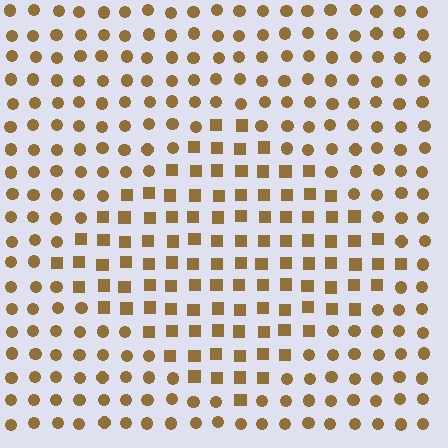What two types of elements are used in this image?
The image uses squares inside the diamond region and circles outside it.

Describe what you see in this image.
The image is filled with small brown elements arranged in a uniform grid. A diamond-shaped region contains squares, while the surrounding area contains circles. The boundary is defined purely by the change in element shape.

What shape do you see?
I see a diamond.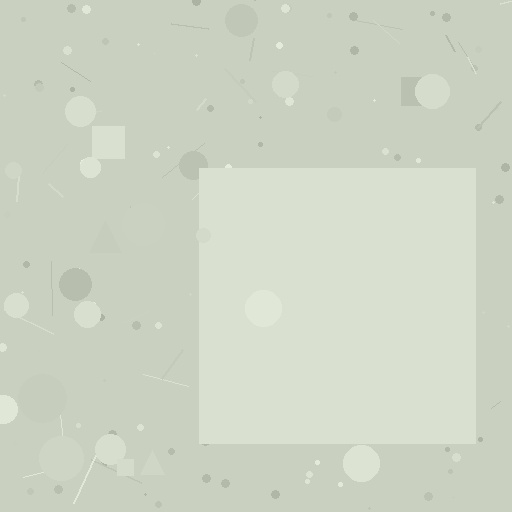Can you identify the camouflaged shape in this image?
The camouflaged shape is a square.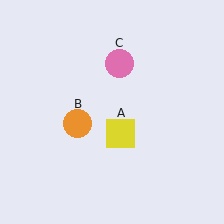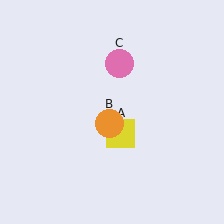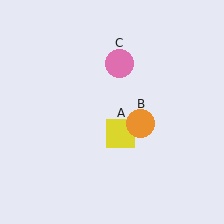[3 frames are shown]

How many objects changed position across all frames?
1 object changed position: orange circle (object B).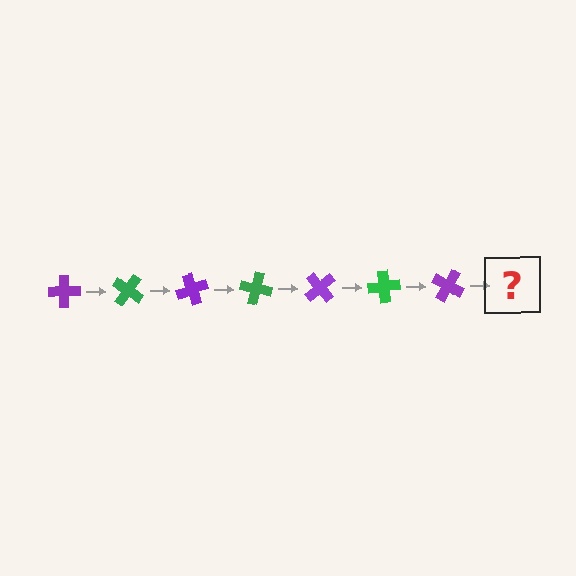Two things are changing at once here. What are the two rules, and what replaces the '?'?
The two rules are that it rotates 35 degrees each step and the color cycles through purple and green. The '?' should be a green cross, rotated 245 degrees from the start.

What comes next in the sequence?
The next element should be a green cross, rotated 245 degrees from the start.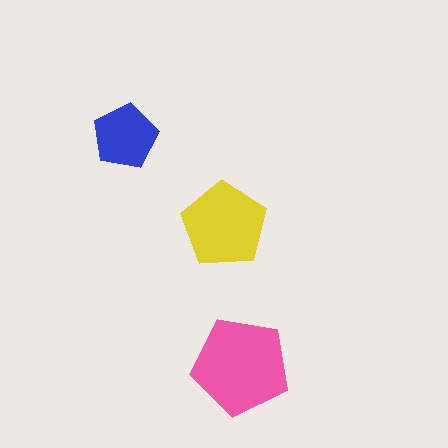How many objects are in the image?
There are 3 objects in the image.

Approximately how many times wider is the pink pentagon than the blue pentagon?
About 1.5 times wider.